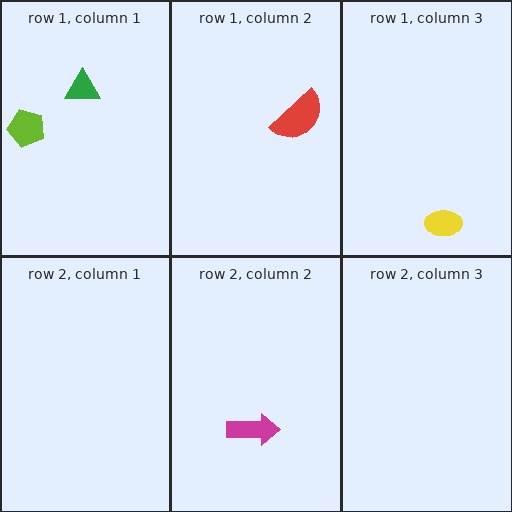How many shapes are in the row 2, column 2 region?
1.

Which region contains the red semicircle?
The row 1, column 2 region.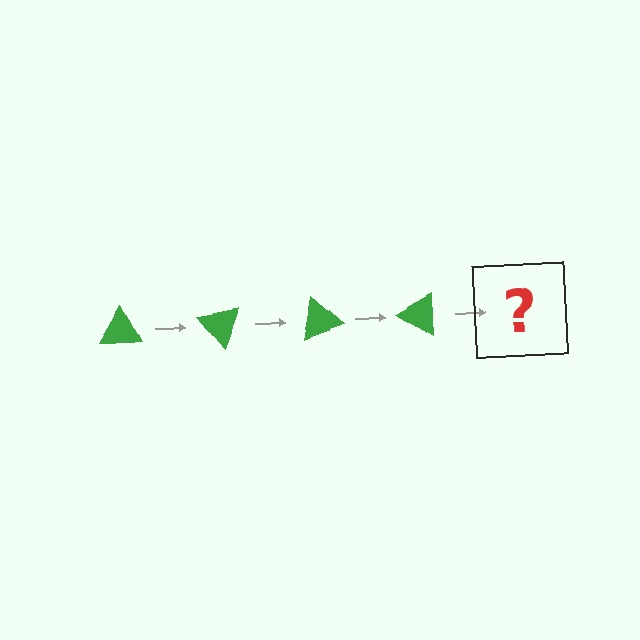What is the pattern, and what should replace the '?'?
The pattern is that the triangle rotates 50 degrees each step. The '?' should be a green triangle rotated 200 degrees.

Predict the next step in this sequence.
The next step is a green triangle rotated 200 degrees.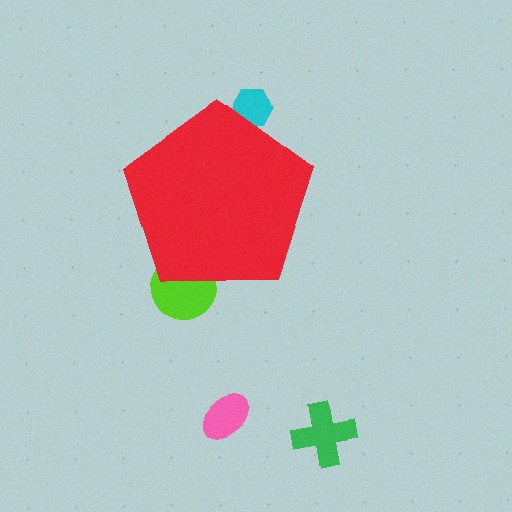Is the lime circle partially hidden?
Yes, the lime circle is partially hidden behind the red pentagon.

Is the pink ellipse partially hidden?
No, the pink ellipse is fully visible.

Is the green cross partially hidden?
No, the green cross is fully visible.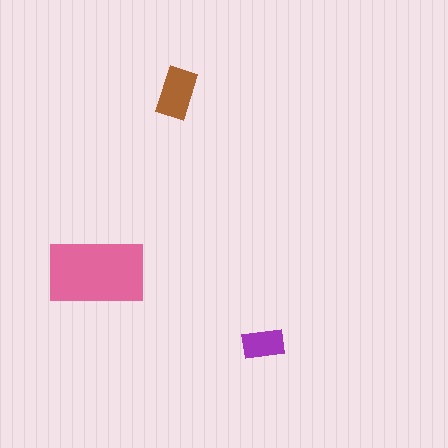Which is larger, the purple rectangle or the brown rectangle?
The brown one.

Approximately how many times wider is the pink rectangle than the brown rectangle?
About 2 times wider.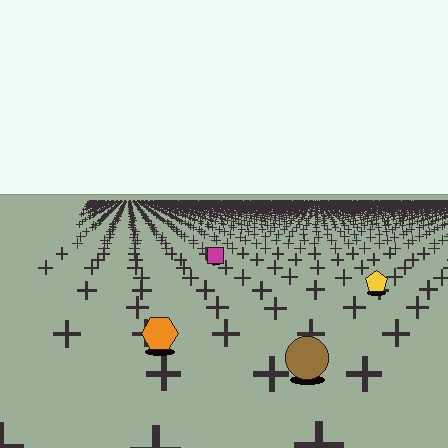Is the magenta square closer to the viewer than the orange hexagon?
No. The orange hexagon is closer — you can tell from the texture gradient: the ground texture is coarser near it.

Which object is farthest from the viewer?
The magenta square is farthest from the viewer. It appears smaller and the ground texture around it is denser.